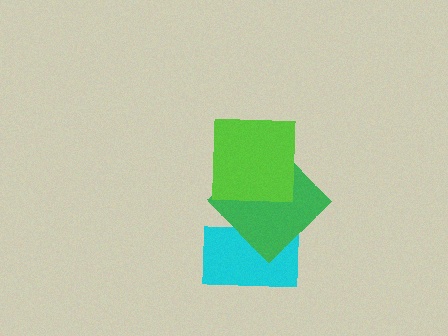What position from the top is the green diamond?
The green diamond is 2nd from the top.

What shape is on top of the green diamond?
The lime square is on top of the green diamond.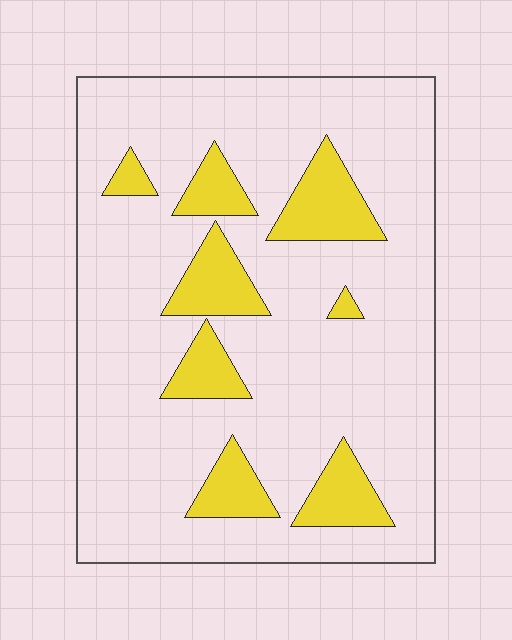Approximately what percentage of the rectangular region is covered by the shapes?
Approximately 15%.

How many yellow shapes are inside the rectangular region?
8.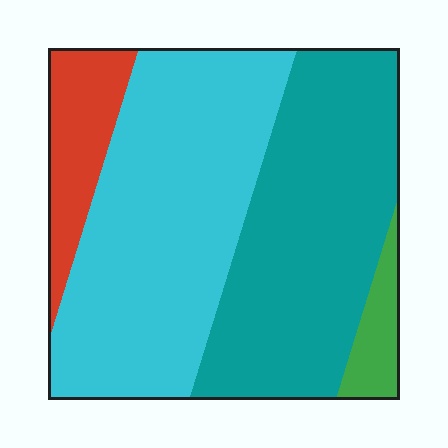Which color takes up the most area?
Cyan, at roughly 45%.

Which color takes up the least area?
Green, at roughly 5%.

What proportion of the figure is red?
Red covers around 10% of the figure.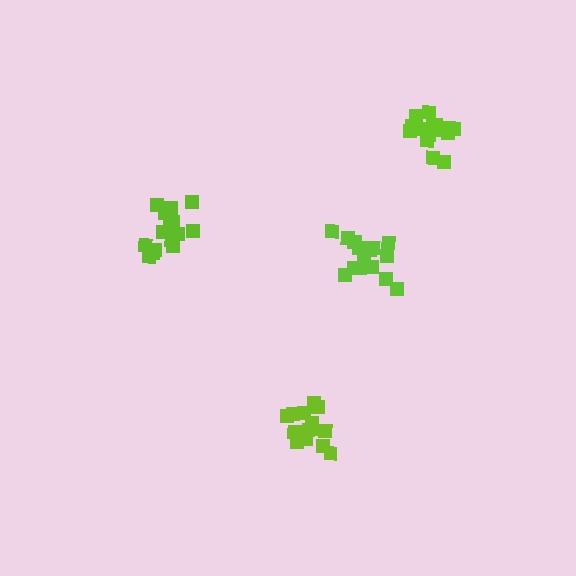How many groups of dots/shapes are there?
There are 4 groups.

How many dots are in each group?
Group 1: 15 dots, Group 2: 16 dots, Group 3: 14 dots, Group 4: 16 dots (61 total).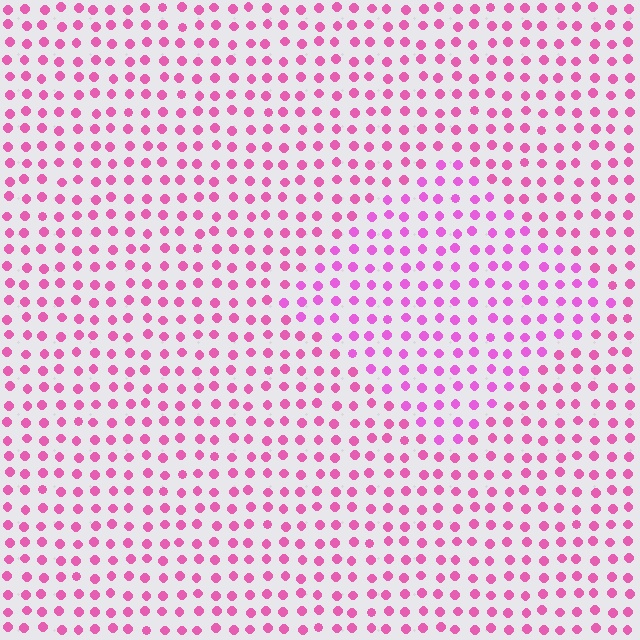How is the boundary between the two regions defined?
The boundary is defined purely by a slight shift in hue (about 20 degrees). Spacing, size, and orientation are identical on both sides.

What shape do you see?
I see a diamond.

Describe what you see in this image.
The image is filled with small pink elements in a uniform arrangement. A diamond-shaped region is visible where the elements are tinted to a slightly different hue, forming a subtle color boundary.